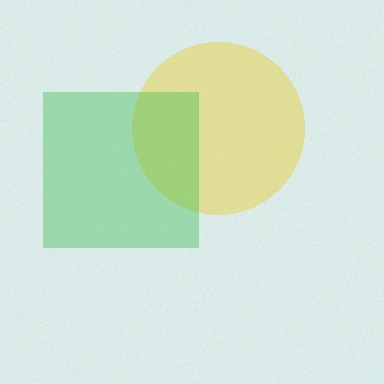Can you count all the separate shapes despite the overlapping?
Yes, there are 2 separate shapes.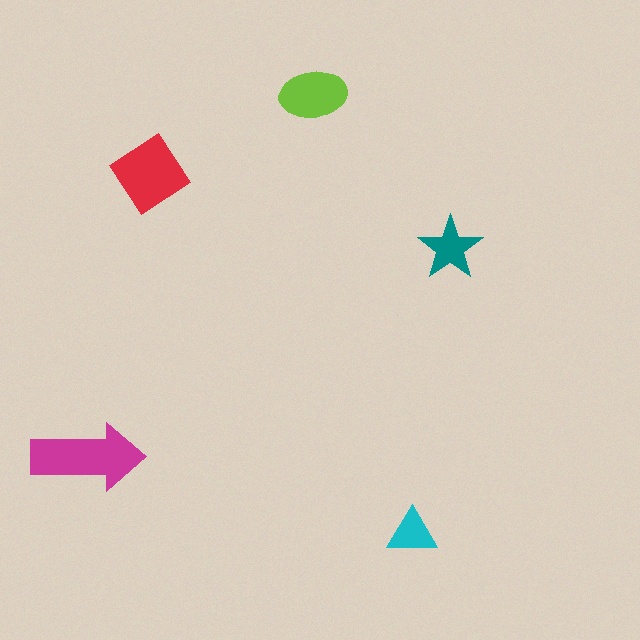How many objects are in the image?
There are 5 objects in the image.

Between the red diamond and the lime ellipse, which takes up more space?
The red diamond.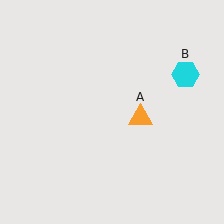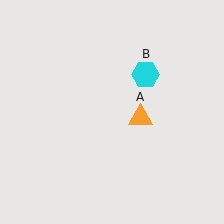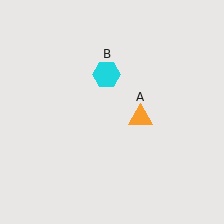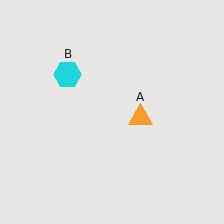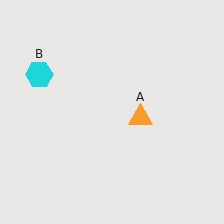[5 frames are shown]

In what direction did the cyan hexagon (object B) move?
The cyan hexagon (object B) moved left.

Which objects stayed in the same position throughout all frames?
Orange triangle (object A) remained stationary.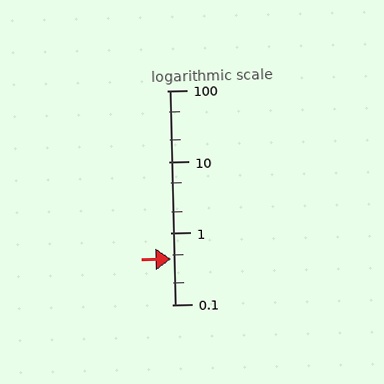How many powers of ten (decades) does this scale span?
The scale spans 3 decades, from 0.1 to 100.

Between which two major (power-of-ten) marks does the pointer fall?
The pointer is between 0.1 and 1.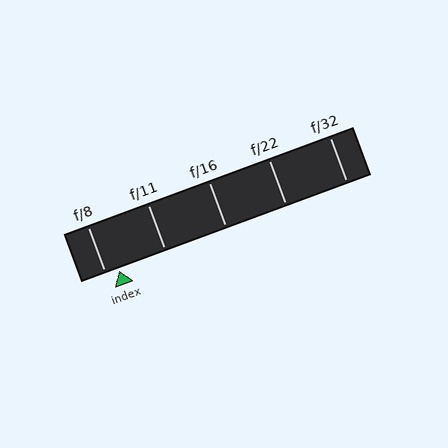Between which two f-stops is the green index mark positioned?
The index mark is between f/8 and f/11.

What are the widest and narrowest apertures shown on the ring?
The widest aperture shown is f/8 and the narrowest is f/32.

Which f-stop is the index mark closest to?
The index mark is closest to f/8.